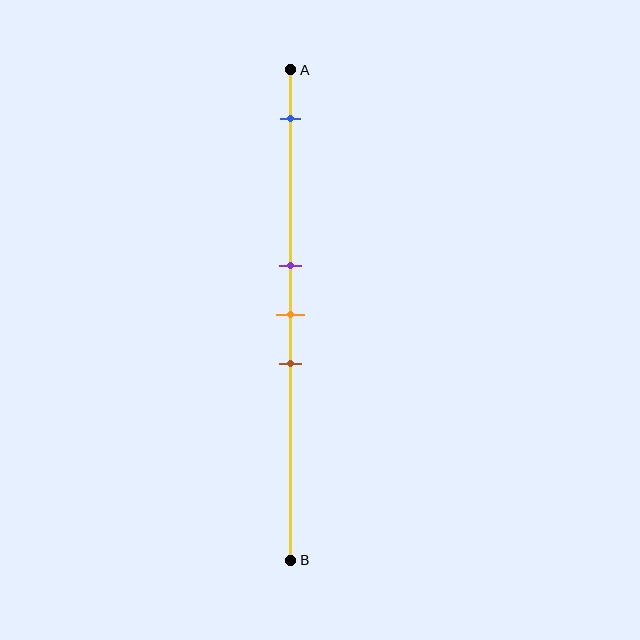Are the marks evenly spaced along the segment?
No, the marks are not evenly spaced.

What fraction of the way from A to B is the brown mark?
The brown mark is approximately 60% (0.6) of the way from A to B.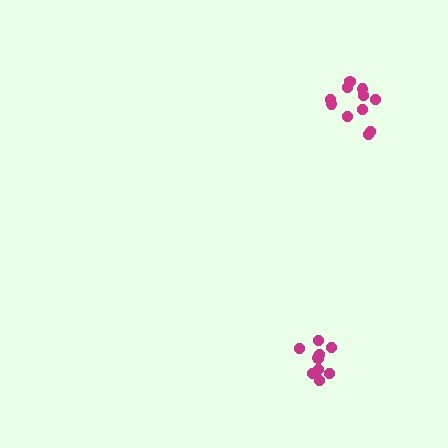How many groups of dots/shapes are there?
There are 2 groups.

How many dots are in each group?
Group 1: 11 dots, Group 2: 11 dots (22 total).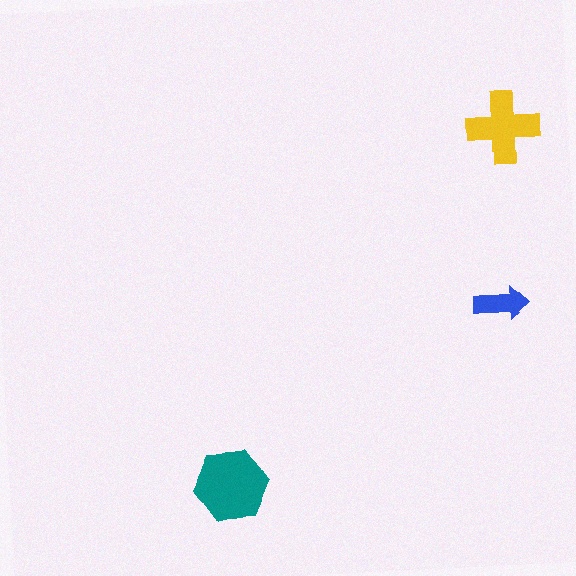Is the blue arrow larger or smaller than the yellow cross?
Smaller.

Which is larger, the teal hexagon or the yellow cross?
The teal hexagon.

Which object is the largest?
The teal hexagon.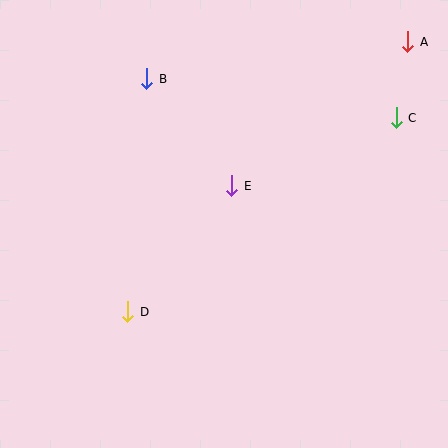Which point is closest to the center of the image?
Point E at (232, 186) is closest to the center.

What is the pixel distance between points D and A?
The distance between D and A is 389 pixels.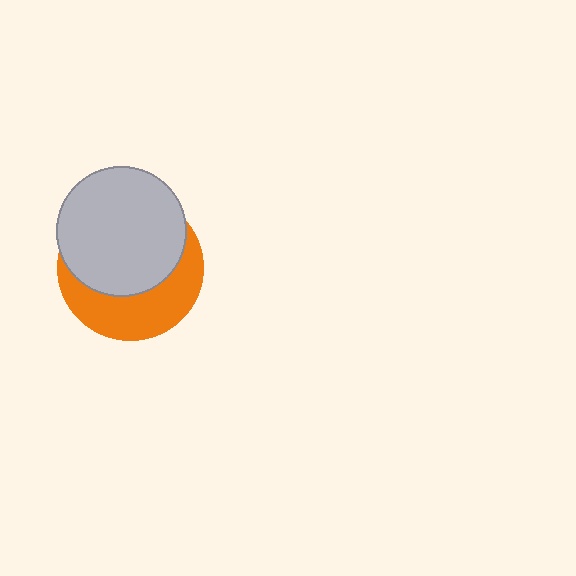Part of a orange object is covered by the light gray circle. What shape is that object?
It is a circle.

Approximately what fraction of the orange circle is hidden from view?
Roughly 59% of the orange circle is hidden behind the light gray circle.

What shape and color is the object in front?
The object in front is a light gray circle.